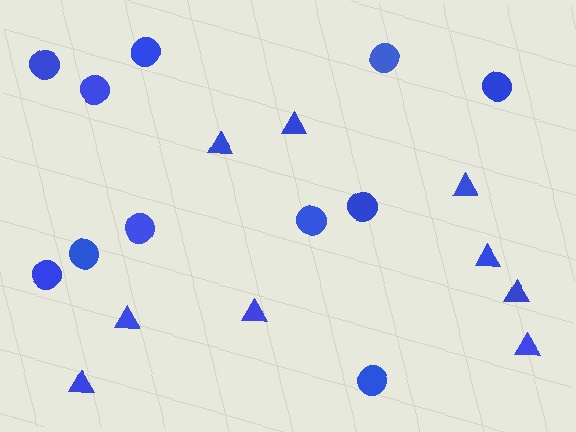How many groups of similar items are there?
There are 2 groups: one group of circles (11) and one group of triangles (9).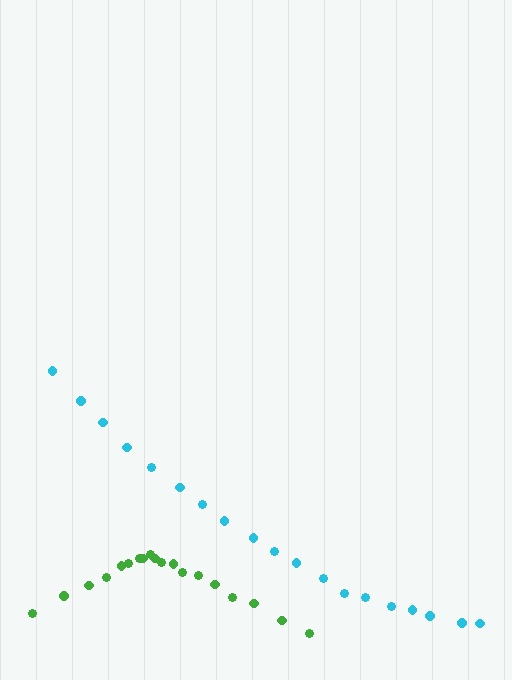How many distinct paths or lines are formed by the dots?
There are 2 distinct paths.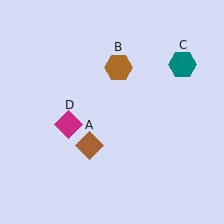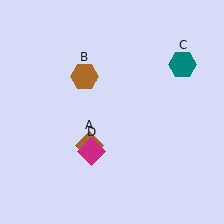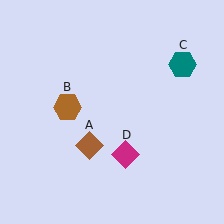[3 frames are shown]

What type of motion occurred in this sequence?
The brown hexagon (object B), magenta diamond (object D) rotated counterclockwise around the center of the scene.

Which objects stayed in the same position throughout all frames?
Brown diamond (object A) and teal hexagon (object C) remained stationary.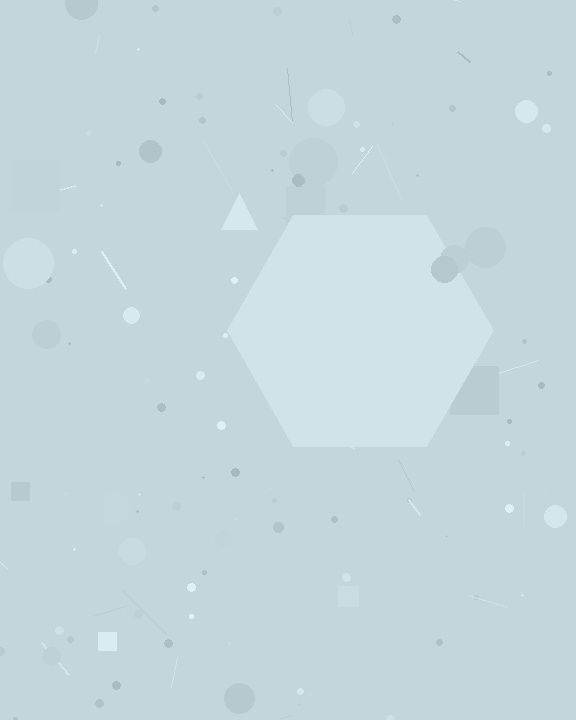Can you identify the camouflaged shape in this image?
The camouflaged shape is a hexagon.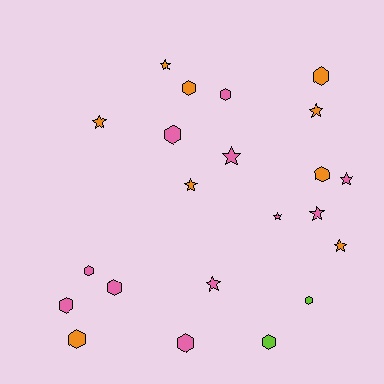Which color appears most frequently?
Pink, with 11 objects.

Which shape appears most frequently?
Hexagon, with 12 objects.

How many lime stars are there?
There are no lime stars.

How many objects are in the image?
There are 22 objects.